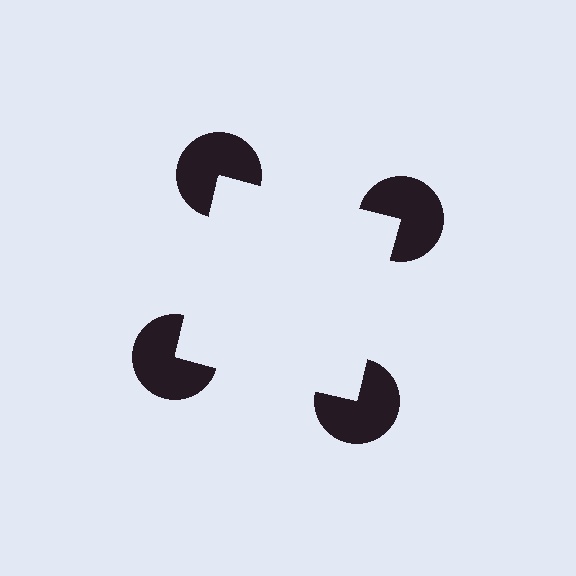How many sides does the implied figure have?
4 sides.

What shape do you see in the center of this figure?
An illusory square — its edges are inferred from the aligned wedge cuts in the pac-man discs, not physically drawn.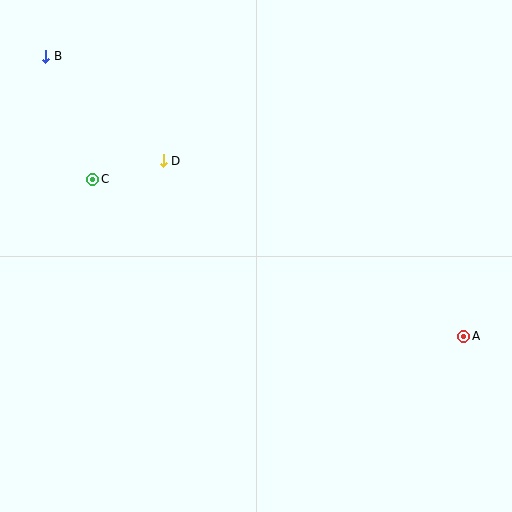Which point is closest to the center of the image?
Point D at (163, 161) is closest to the center.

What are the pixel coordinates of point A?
Point A is at (464, 336).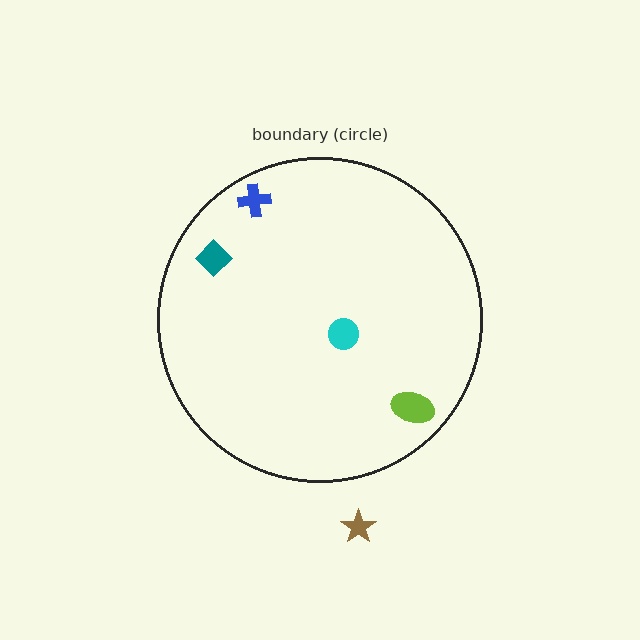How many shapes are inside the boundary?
4 inside, 1 outside.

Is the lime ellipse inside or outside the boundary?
Inside.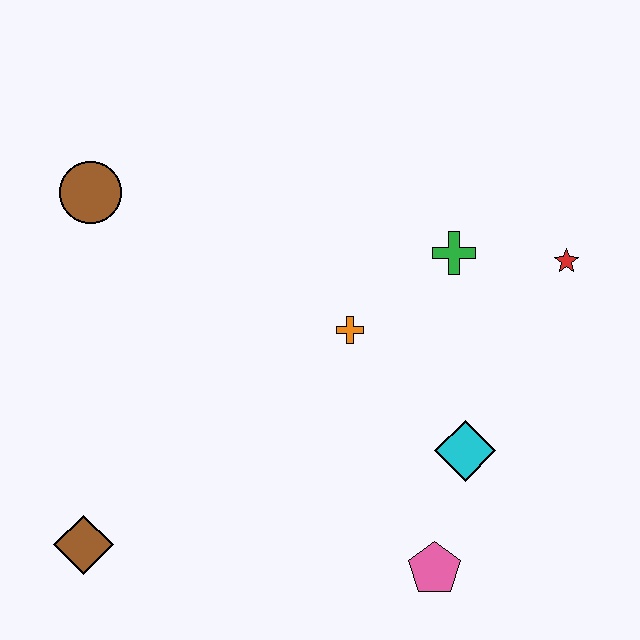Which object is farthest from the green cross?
The brown diamond is farthest from the green cross.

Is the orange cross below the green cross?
Yes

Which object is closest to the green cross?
The red star is closest to the green cross.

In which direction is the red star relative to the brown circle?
The red star is to the right of the brown circle.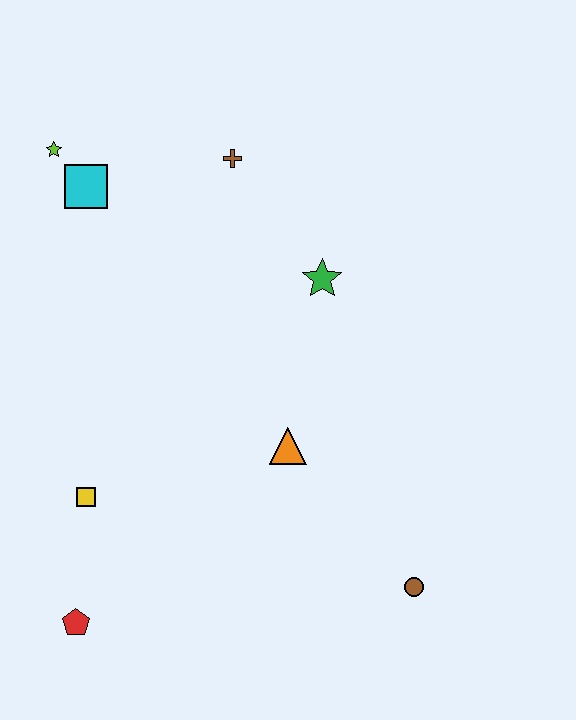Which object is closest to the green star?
The brown cross is closest to the green star.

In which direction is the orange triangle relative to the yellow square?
The orange triangle is to the right of the yellow square.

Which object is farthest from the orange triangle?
The lime star is farthest from the orange triangle.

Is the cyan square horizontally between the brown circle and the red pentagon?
Yes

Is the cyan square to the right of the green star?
No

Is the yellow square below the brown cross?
Yes